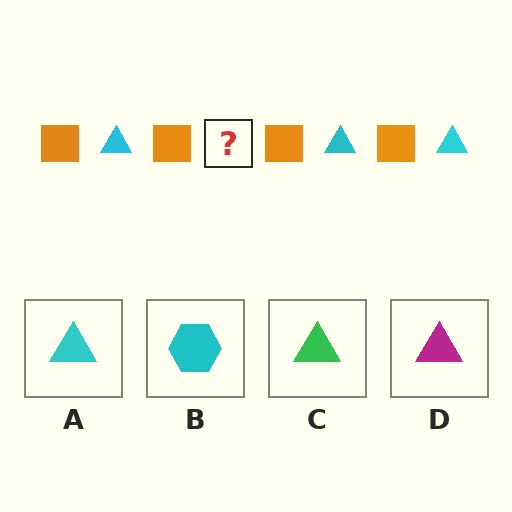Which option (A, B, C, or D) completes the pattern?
A.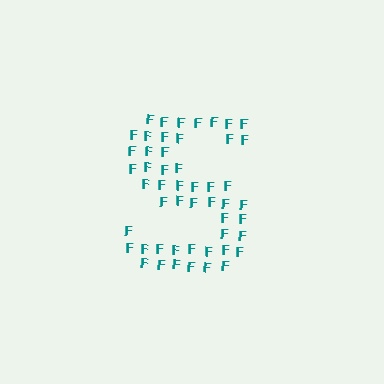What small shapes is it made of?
It is made of small letter F's.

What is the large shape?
The large shape is the letter S.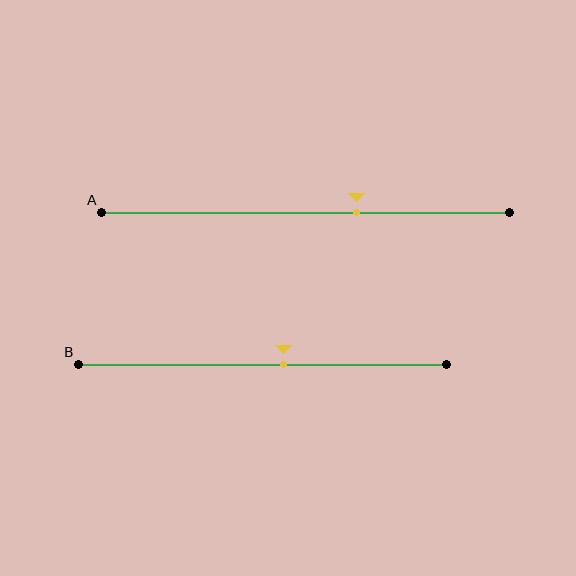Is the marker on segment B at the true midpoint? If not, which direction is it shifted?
No, the marker on segment B is shifted to the right by about 6% of the segment length.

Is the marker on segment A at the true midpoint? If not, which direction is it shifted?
No, the marker on segment A is shifted to the right by about 13% of the segment length.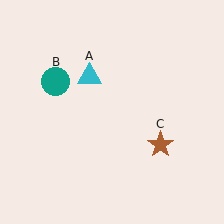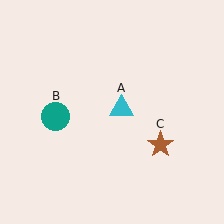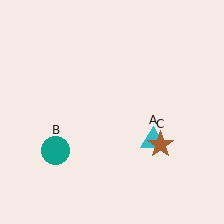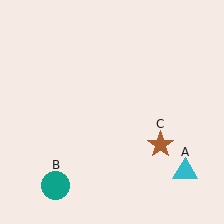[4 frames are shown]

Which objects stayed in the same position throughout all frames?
Brown star (object C) remained stationary.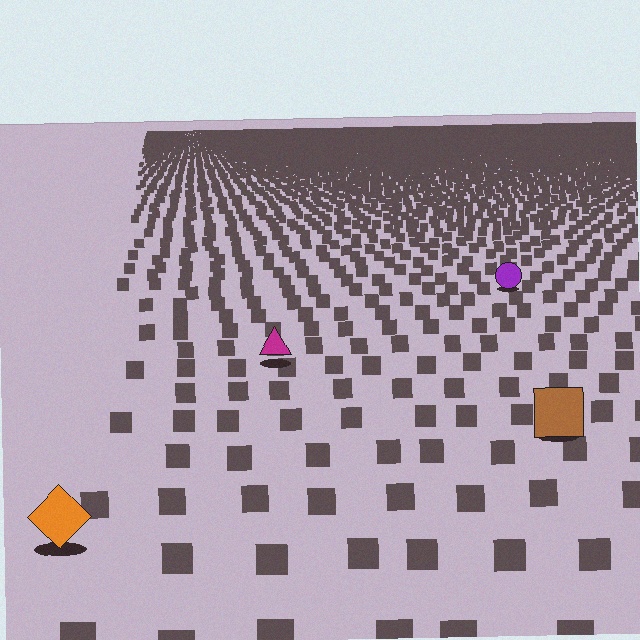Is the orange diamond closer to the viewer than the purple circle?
Yes. The orange diamond is closer — you can tell from the texture gradient: the ground texture is coarser near it.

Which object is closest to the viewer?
The orange diamond is closest. The texture marks near it are larger and more spread out.